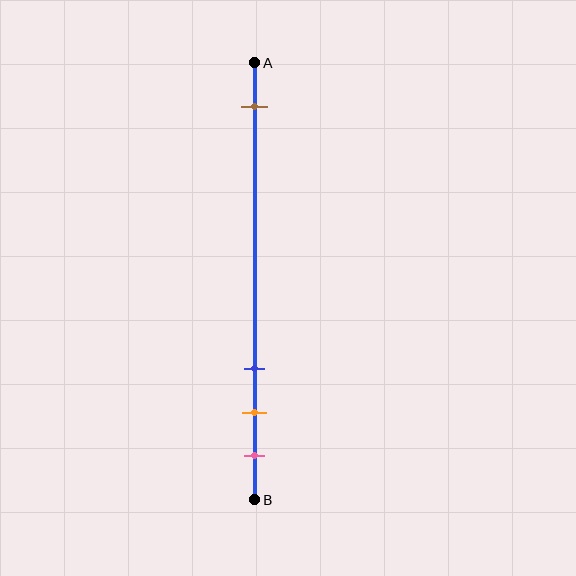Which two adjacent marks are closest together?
The orange and pink marks are the closest adjacent pair.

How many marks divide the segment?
There are 4 marks dividing the segment.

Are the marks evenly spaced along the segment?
No, the marks are not evenly spaced.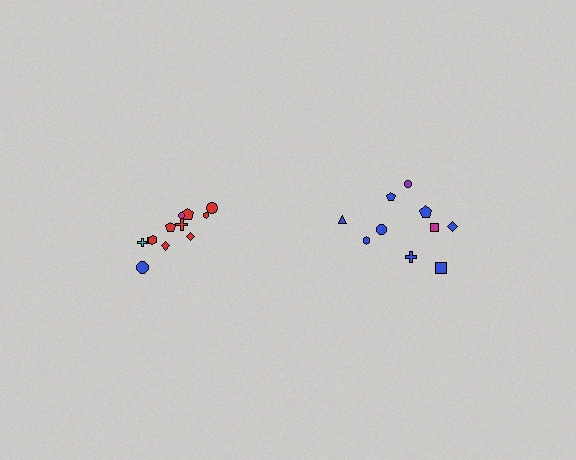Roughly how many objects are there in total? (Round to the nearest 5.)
Roughly 20 objects in total.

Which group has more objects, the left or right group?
The left group.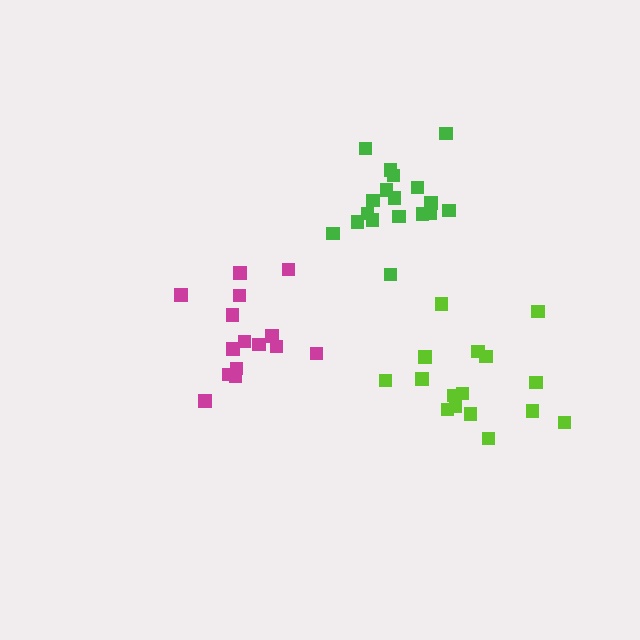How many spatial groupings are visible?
There are 3 spatial groupings.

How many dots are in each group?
Group 1: 16 dots, Group 2: 16 dots, Group 3: 18 dots (50 total).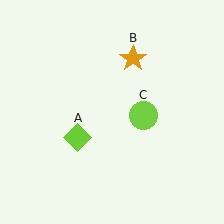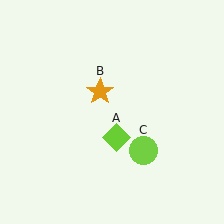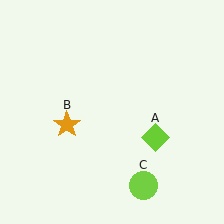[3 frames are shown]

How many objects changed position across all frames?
3 objects changed position: lime diamond (object A), orange star (object B), lime circle (object C).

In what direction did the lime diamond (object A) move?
The lime diamond (object A) moved right.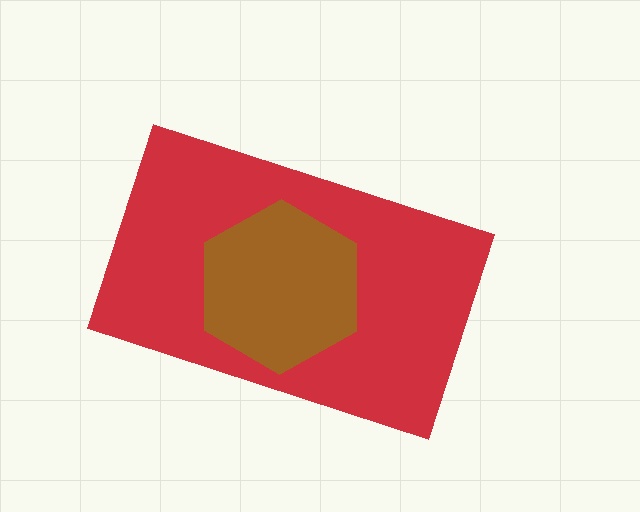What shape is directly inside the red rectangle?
The brown hexagon.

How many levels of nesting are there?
2.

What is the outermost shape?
The red rectangle.